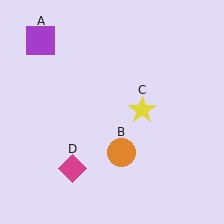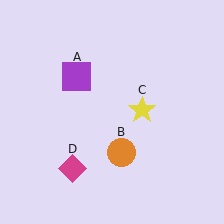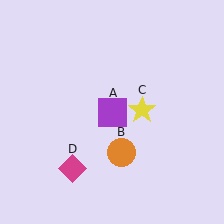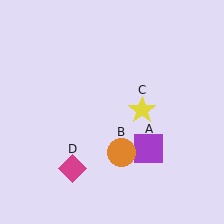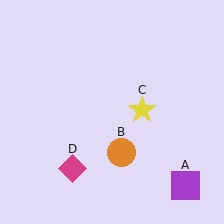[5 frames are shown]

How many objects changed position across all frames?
1 object changed position: purple square (object A).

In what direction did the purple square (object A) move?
The purple square (object A) moved down and to the right.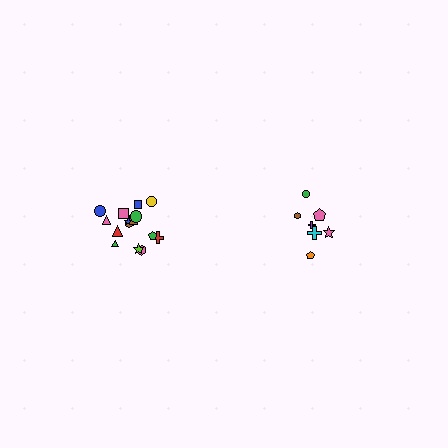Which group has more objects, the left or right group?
The left group.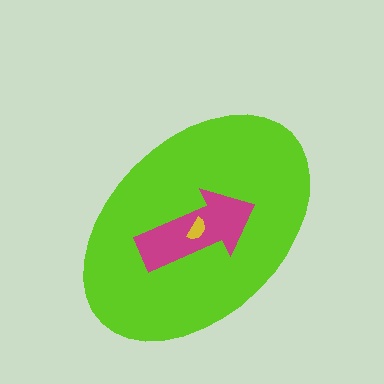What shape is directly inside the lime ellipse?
The magenta arrow.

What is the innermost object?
The yellow semicircle.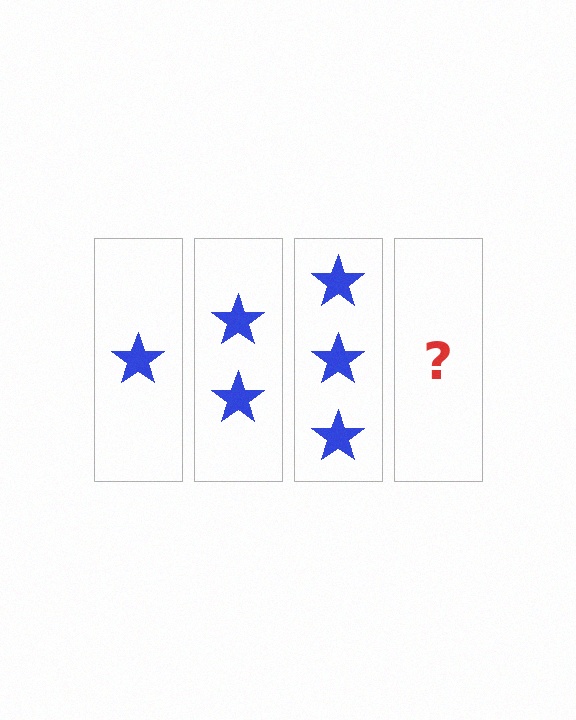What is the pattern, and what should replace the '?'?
The pattern is that each step adds one more star. The '?' should be 4 stars.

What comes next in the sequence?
The next element should be 4 stars.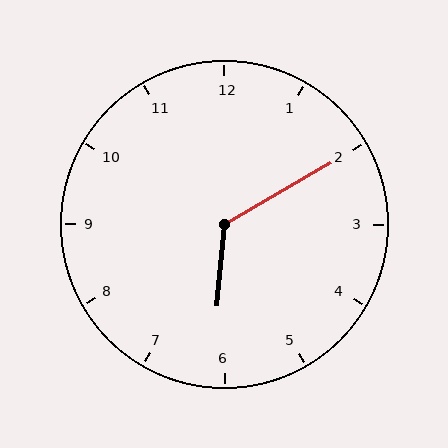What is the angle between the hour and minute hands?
Approximately 125 degrees.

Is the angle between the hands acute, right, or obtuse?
It is obtuse.